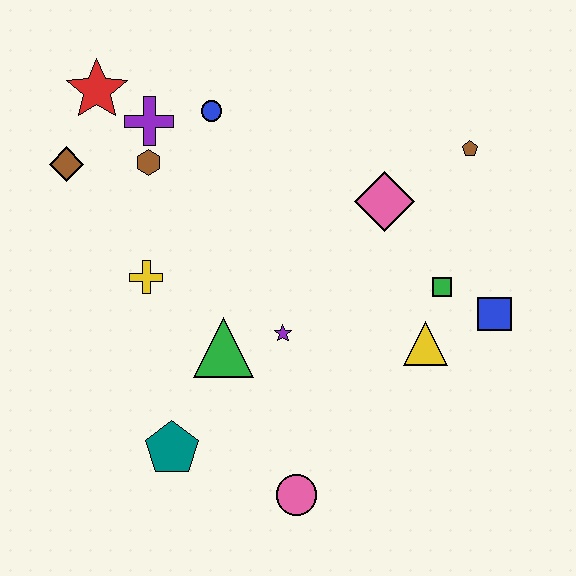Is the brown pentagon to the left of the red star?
No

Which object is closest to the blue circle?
The purple cross is closest to the blue circle.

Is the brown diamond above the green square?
Yes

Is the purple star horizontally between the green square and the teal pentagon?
Yes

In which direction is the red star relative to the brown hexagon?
The red star is above the brown hexagon.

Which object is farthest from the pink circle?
The red star is farthest from the pink circle.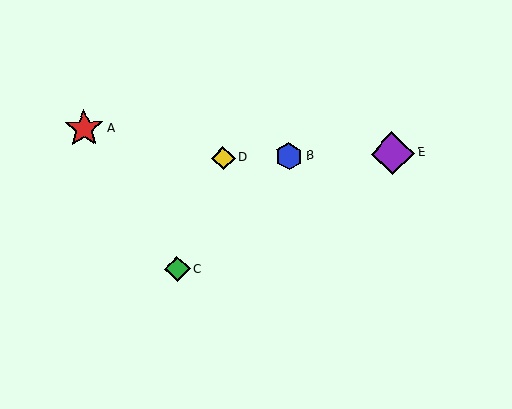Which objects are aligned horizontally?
Objects B, D, E are aligned horizontally.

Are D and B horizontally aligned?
Yes, both are at y≈158.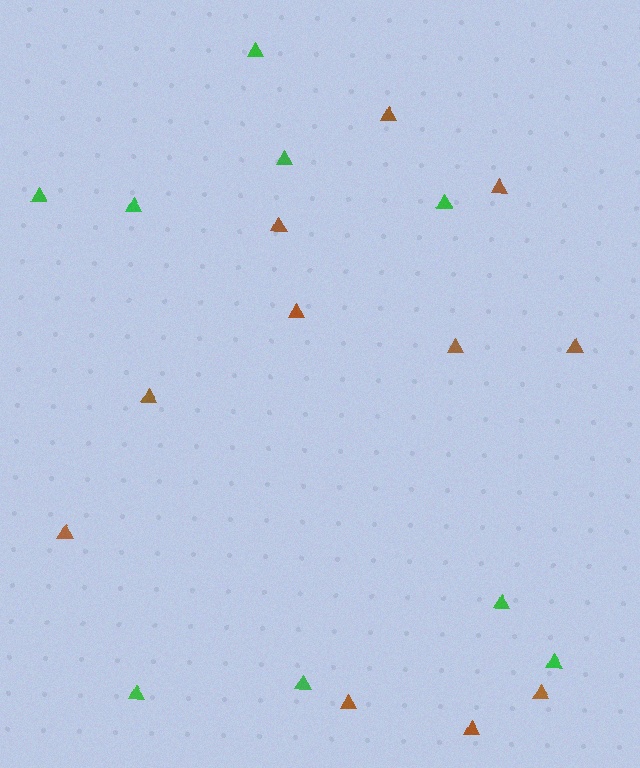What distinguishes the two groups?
There are 2 groups: one group of brown triangles (11) and one group of green triangles (9).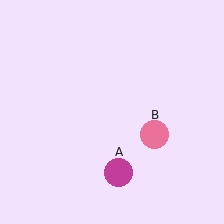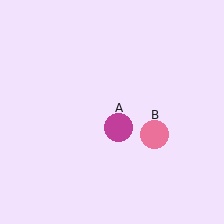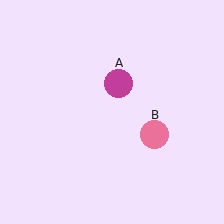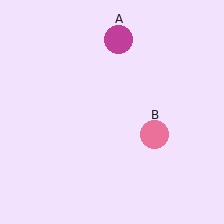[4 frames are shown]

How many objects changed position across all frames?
1 object changed position: magenta circle (object A).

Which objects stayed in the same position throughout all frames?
Pink circle (object B) remained stationary.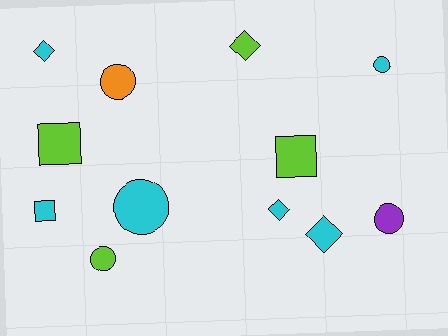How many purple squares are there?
There are no purple squares.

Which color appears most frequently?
Cyan, with 6 objects.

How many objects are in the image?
There are 12 objects.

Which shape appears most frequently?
Circle, with 5 objects.